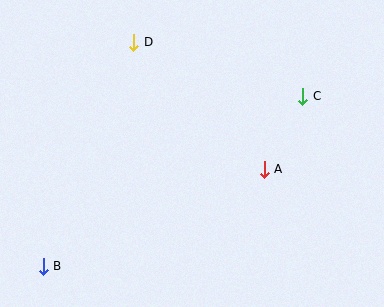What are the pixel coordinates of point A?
Point A is at (264, 169).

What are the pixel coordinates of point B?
Point B is at (43, 266).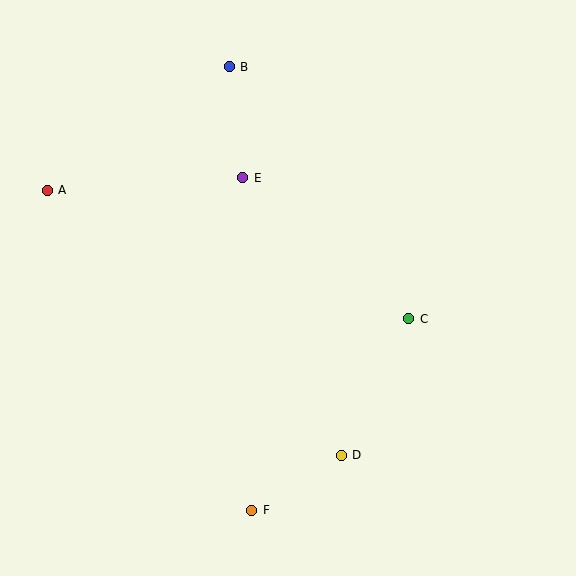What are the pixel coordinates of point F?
Point F is at (252, 510).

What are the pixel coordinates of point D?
Point D is at (341, 455).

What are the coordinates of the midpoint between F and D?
The midpoint between F and D is at (297, 483).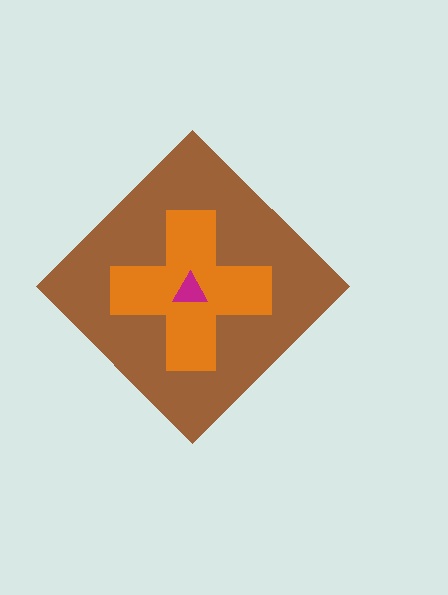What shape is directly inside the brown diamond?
The orange cross.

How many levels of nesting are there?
3.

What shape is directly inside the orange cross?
The magenta triangle.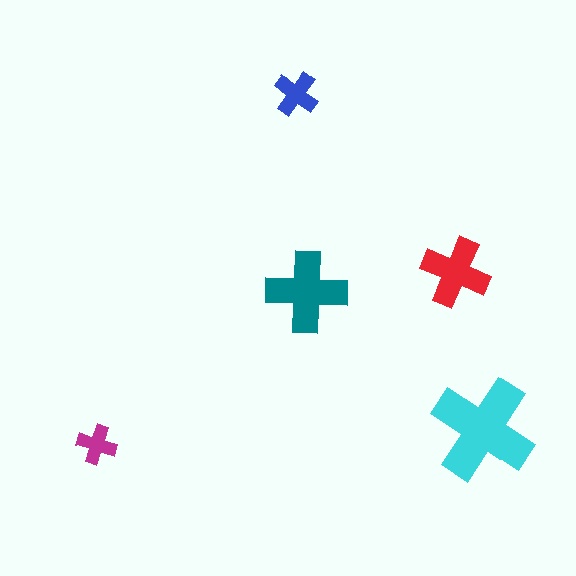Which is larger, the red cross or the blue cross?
The red one.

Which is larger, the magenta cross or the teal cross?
The teal one.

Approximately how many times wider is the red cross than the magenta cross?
About 1.5 times wider.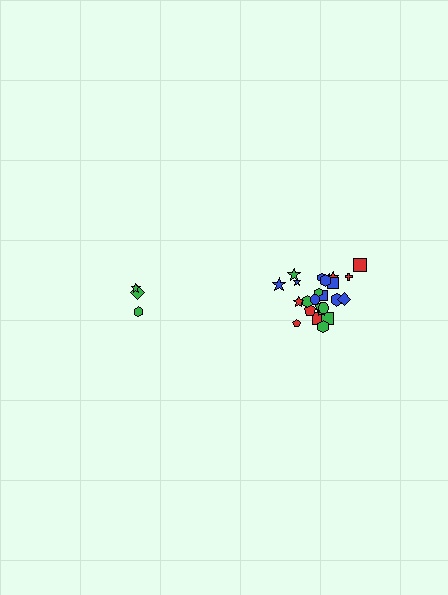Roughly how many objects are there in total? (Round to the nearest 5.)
Roughly 30 objects in total.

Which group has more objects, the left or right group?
The right group.